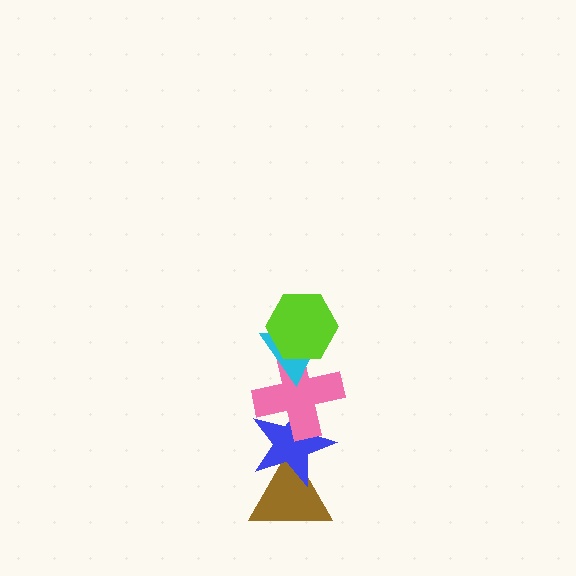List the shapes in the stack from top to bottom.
From top to bottom: the lime hexagon, the cyan triangle, the pink cross, the blue star, the brown triangle.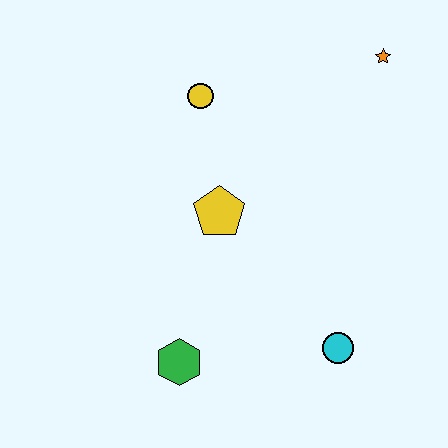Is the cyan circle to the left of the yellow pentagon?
No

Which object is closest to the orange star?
The yellow circle is closest to the orange star.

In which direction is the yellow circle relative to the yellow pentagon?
The yellow circle is above the yellow pentagon.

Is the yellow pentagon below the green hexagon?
No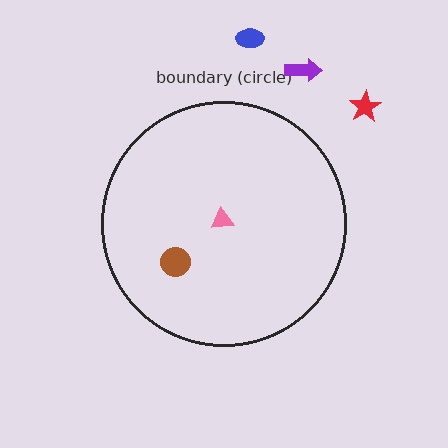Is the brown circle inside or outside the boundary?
Inside.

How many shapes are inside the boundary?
2 inside, 3 outside.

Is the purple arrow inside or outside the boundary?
Outside.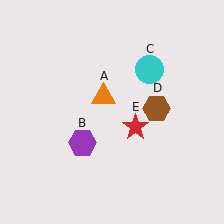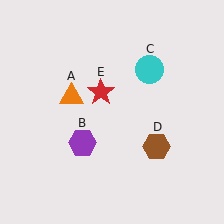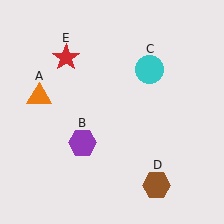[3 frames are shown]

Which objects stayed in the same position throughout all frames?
Purple hexagon (object B) and cyan circle (object C) remained stationary.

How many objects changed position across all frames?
3 objects changed position: orange triangle (object A), brown hexagon (object D), red star (object E).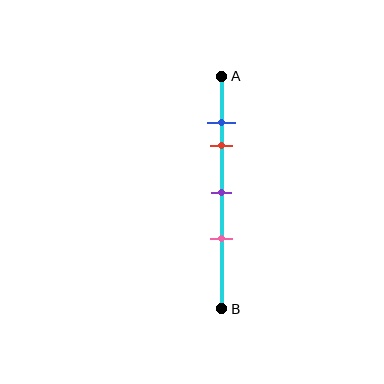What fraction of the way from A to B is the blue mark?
The blue mark is approximately 20% (0.2) of the way from A to B.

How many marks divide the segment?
There are 4 marks dividing the segment.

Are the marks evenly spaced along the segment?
No, the marks are not evenly spaced.